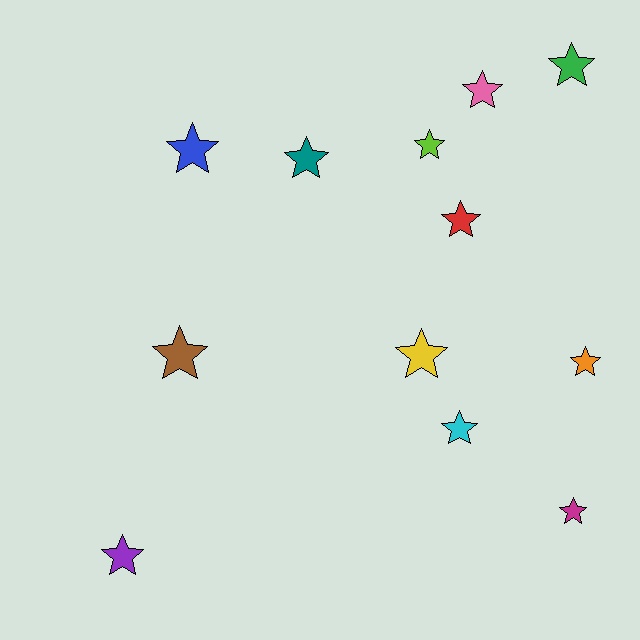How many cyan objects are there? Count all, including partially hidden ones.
There is 1 cyan object.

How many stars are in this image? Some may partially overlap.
There are 12 stars.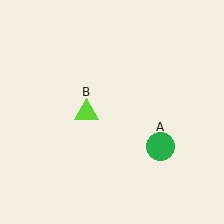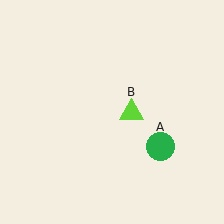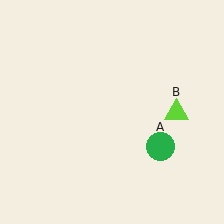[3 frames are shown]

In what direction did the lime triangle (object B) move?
The lime triangle (object B) moved right.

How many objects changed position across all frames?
1 object changed position: lime triangle (object B).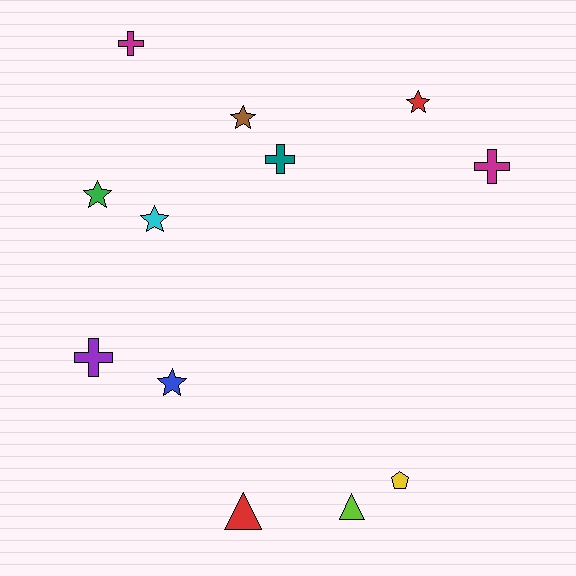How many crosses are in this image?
There are 4 crosses.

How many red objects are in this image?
There are 2 red objects.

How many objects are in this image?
There are 12 objects.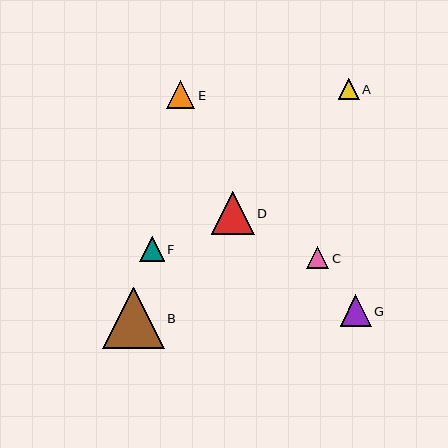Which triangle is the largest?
Triangle B is the largest with a size of approximately 61 pixels.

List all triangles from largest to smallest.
From largest to smallest: B, D, G, E, F, C, A.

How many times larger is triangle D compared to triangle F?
Triangle D is approximately 1.8 times the size of triangle F.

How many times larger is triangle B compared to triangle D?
Triangle B is approximately 1.4 times the size of triangle D.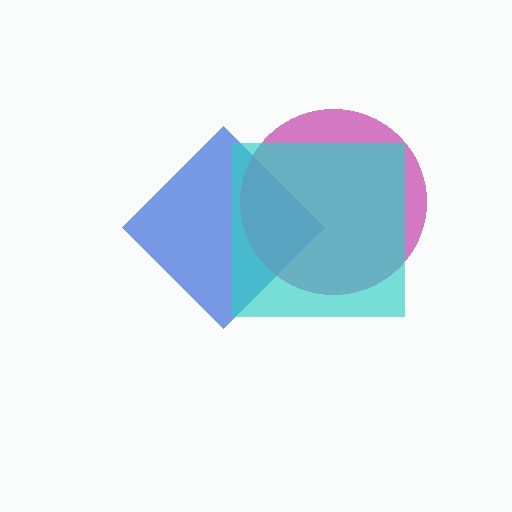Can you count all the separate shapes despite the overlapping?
Yes, there are 3 separate shapes.